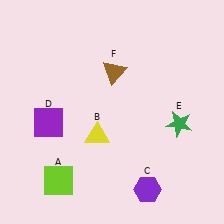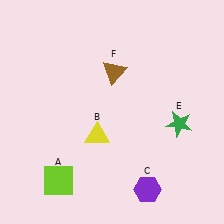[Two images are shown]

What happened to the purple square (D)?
The purple square (D) was removed in Image 2. It was in the bottom-left area of Image 1.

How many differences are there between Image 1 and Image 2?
There is 1 difference between the two images.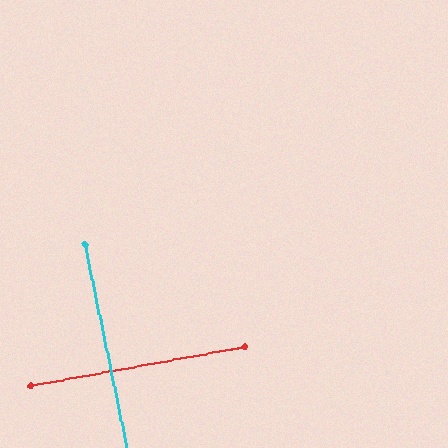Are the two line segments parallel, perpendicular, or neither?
Perpendicular — they meet at approximately 89°.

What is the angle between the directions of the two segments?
Approximately 89 degrees.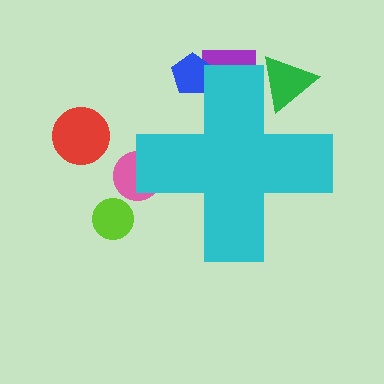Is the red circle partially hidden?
No, the red circle is fully visible.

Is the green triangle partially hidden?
Yes, the green triangle is partially hidden behind the cyan cross.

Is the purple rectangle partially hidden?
Yes, the purple rectangle is partially hidden behind the cyan cross.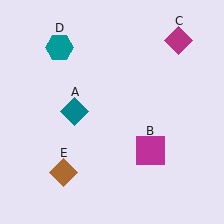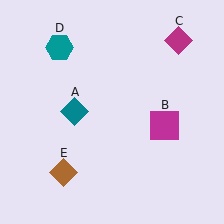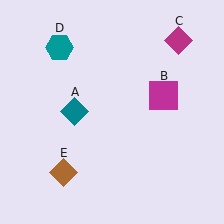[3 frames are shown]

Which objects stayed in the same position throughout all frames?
Teal diamond (object A) and magenta diamond (object C) and teal hexagon (object D) and brown diamond (object E) remained stationary.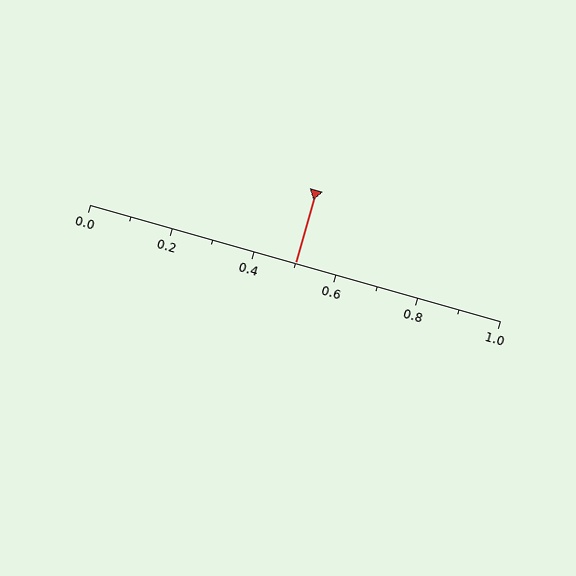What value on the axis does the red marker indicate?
The marker indicates approximately 0.5.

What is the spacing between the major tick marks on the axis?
The major ticks are spaced 0.2 apart.